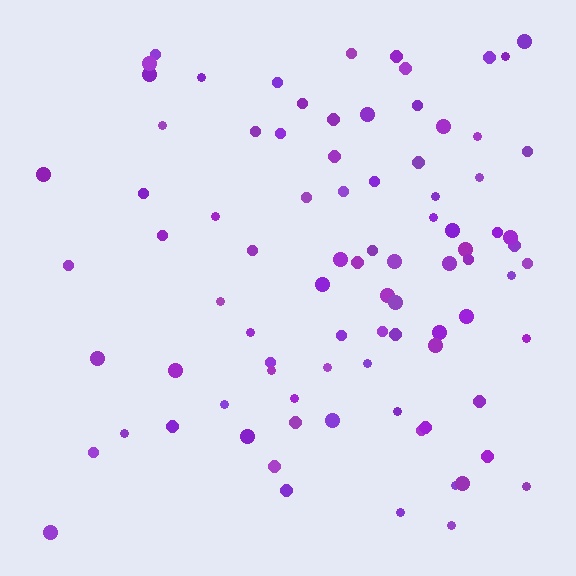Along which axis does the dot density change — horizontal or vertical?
Horizontal.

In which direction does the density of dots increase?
From left to right, with the right side densest.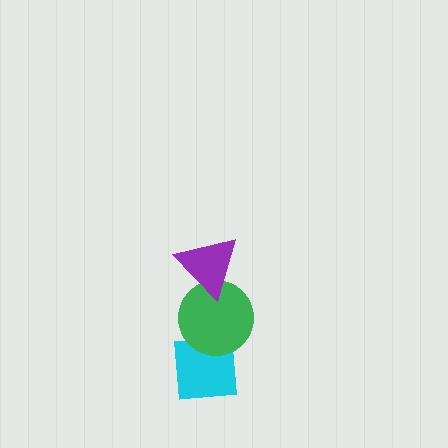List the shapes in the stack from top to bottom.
From top to bottom: the purple triangle, the green circle, the cyan square.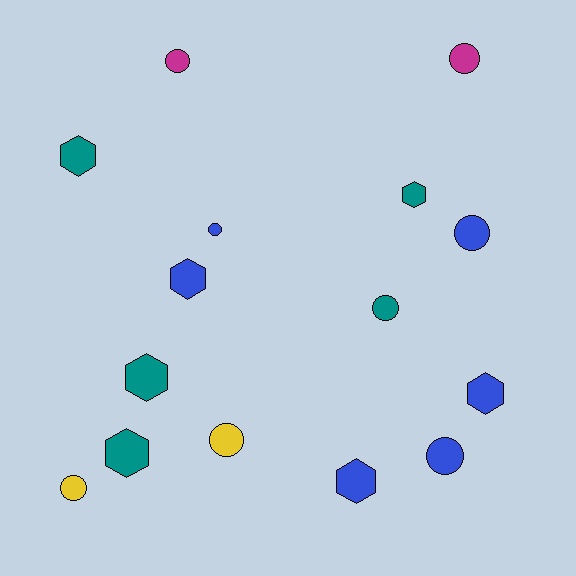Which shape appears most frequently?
Circle, with 8 objects.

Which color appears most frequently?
Blue, with 6 objects.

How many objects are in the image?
There are 15 objects.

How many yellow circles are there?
There are 2 yellow circles.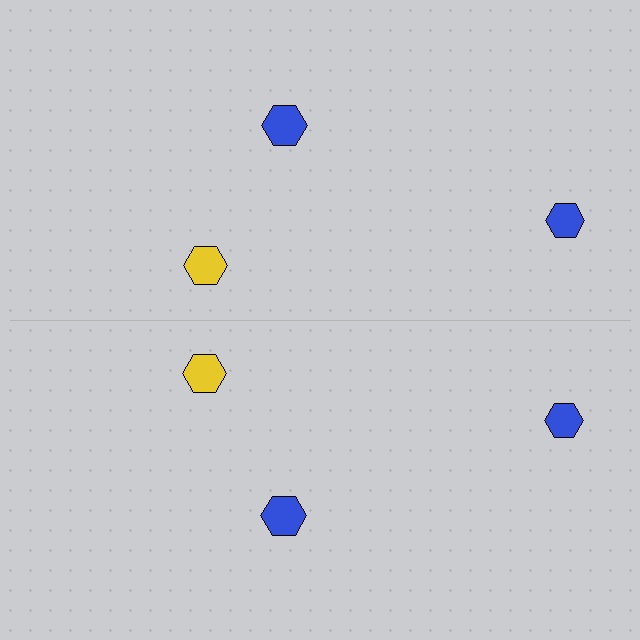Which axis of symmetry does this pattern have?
The pattern has a horizontal axis of symmetry running through the center of the image.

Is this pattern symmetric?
Yes, this pattern has bilateral (reflection) symmetry.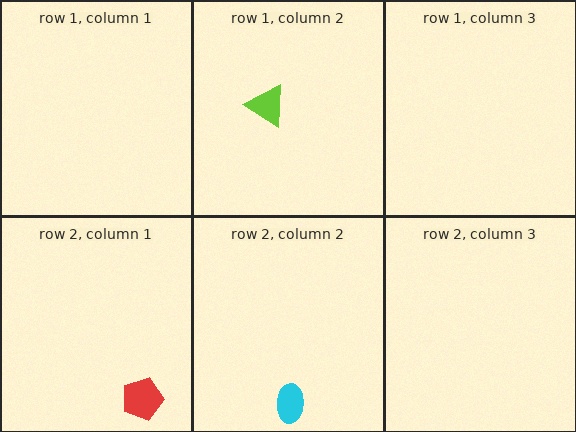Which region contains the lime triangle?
The row 1, column 2 region.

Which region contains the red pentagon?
The row 2, column 1 region.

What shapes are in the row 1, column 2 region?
The lime triangle.